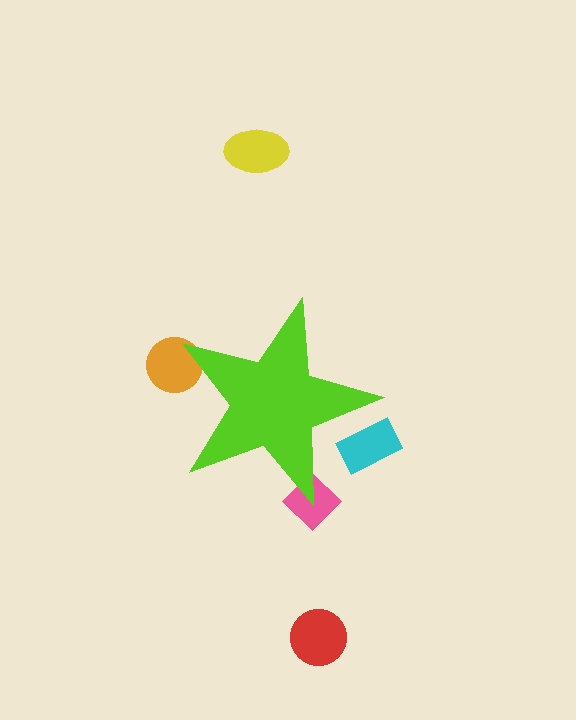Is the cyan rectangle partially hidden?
Yes, the cyan rectangle is partially hidden behind the lime star.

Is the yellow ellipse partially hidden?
No, the yellow ellipse is fully visible.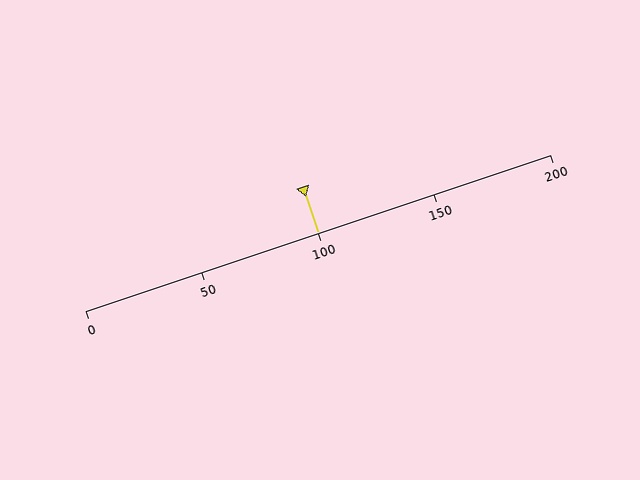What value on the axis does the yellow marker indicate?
The marker indicates approximately 100.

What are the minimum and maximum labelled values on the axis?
The axis runs from 0 to 200.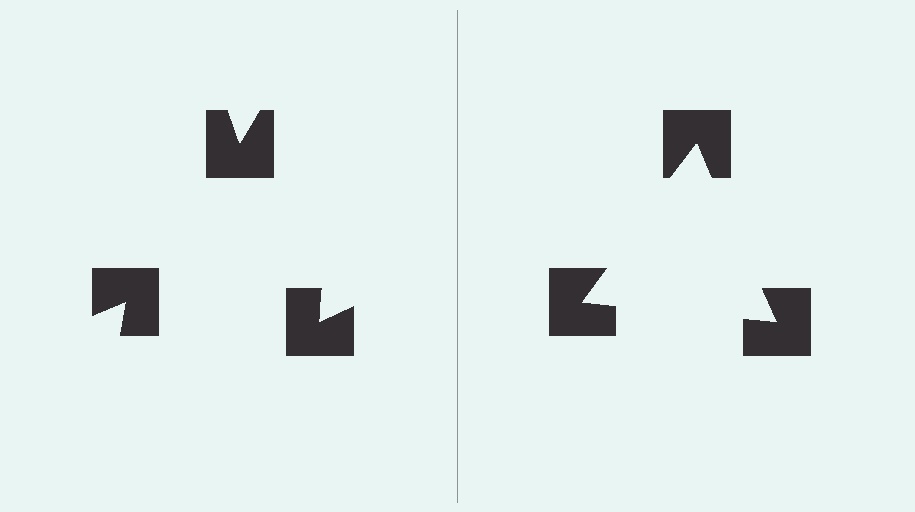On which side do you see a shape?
An illusory triangle appears on the right side. On the left side the wedge cuts are rotated, so no coherent shape forms.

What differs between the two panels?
The notched squares are positioned identically on both sides; only the wedge orientations differ. On the right they align to a triangle; on the left they are misaligned.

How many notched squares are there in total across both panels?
6 — 3 on each side.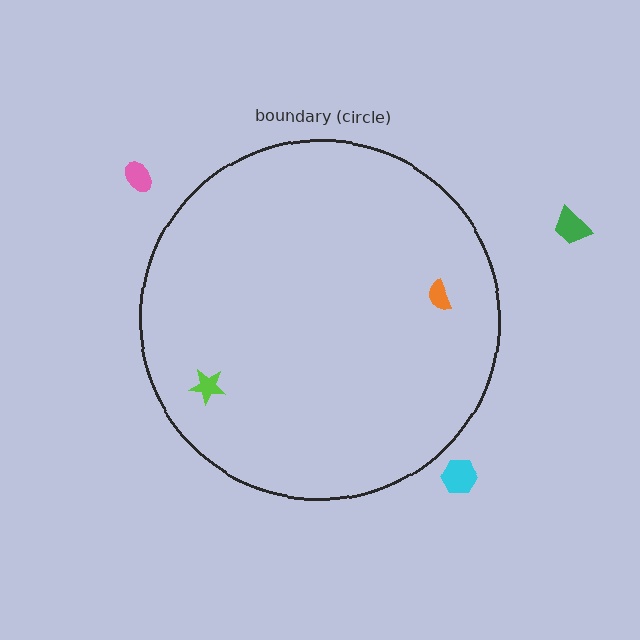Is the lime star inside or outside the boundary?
Inside.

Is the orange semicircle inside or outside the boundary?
Inside.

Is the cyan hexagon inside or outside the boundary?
Outside.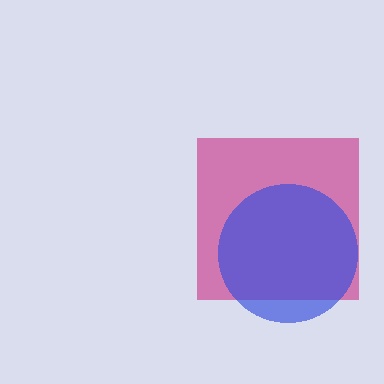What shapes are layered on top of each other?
The layered shapes are: a magenta square, a blue circle.